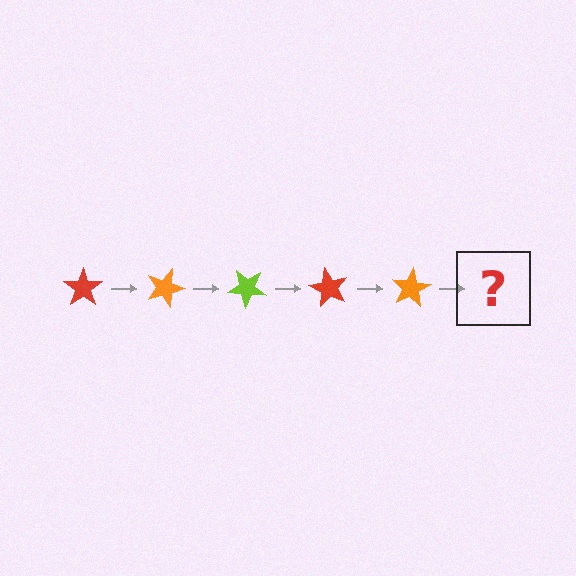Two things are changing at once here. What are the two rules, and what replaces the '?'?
The two rules are that it rotates 20 degrees each step and the color cycles through red, orange, and lime. The '?' should be a lime star, rotated 100 degrees from the start.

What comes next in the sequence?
The next element should be a lime star, rotated 100 degrees from the start.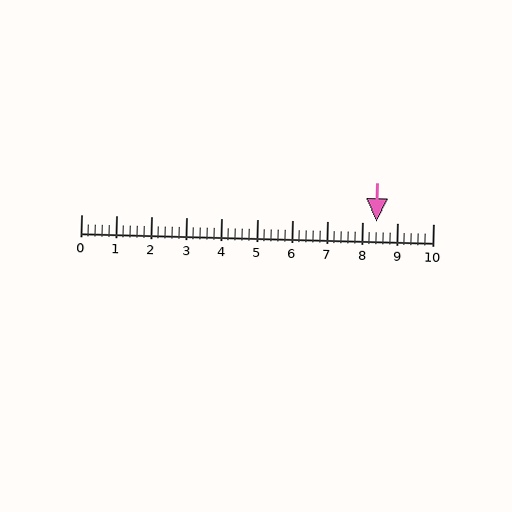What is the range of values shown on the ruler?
The ruler shows values from 0 to 10.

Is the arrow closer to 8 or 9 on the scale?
The arrow is closer to 8.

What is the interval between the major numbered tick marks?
The major tick marks are spaced 1 units apart.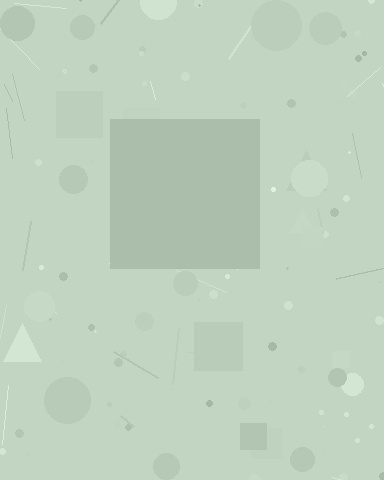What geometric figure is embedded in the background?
A square is embedded in the background.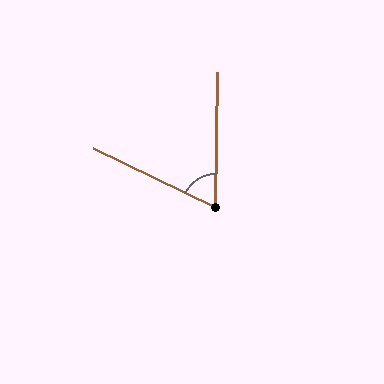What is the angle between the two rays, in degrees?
Approximately 65 degrees.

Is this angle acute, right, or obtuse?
It is acute.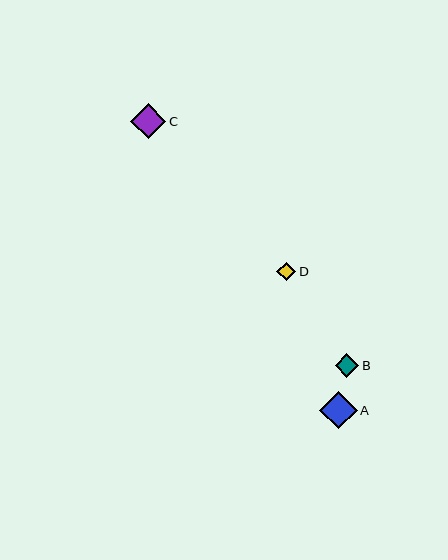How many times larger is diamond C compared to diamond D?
Diamond C is approximately 1.9 times the size of diamond D.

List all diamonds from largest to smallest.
From largest to smallest: A, C, B, D.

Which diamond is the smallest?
Diamond D is the smallest with a size of approximately 19 pixels.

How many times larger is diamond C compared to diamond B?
Diamond C is approximately 1.5 times the size of diamond B.